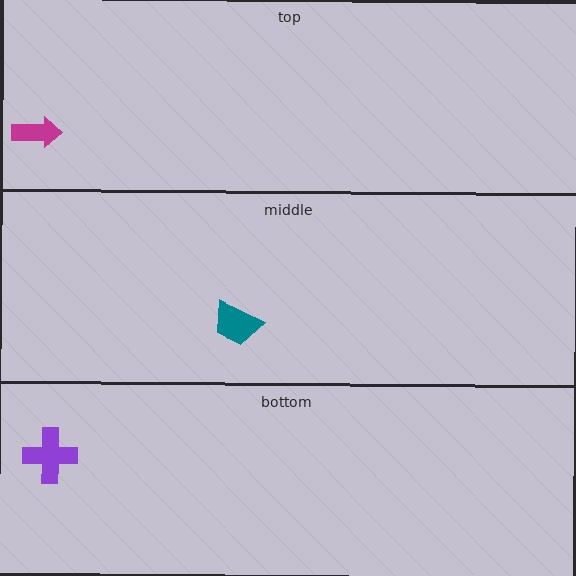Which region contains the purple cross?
The bottom region.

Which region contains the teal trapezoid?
The middle region.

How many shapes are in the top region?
1.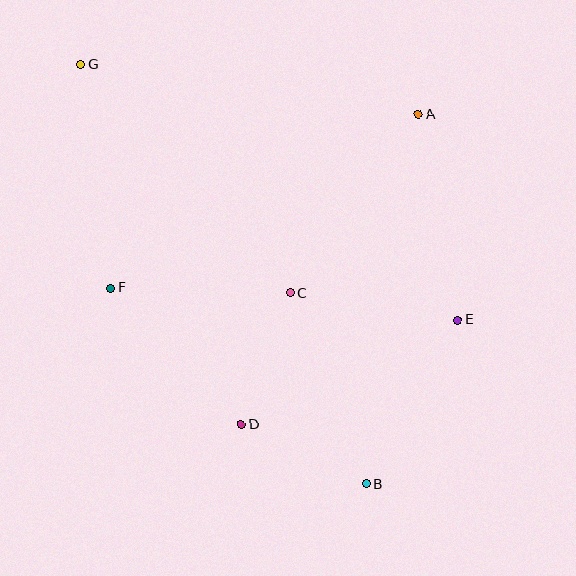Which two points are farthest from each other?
Points B and G are farthest from each other.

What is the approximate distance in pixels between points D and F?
The distance between D and F is approximately 189 pixels.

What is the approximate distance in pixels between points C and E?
The distance between C and E is approximately 169 pixels.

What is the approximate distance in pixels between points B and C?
The distance between B and C is approximately 206 pixels.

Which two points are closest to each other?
Points B and D are closest to each other.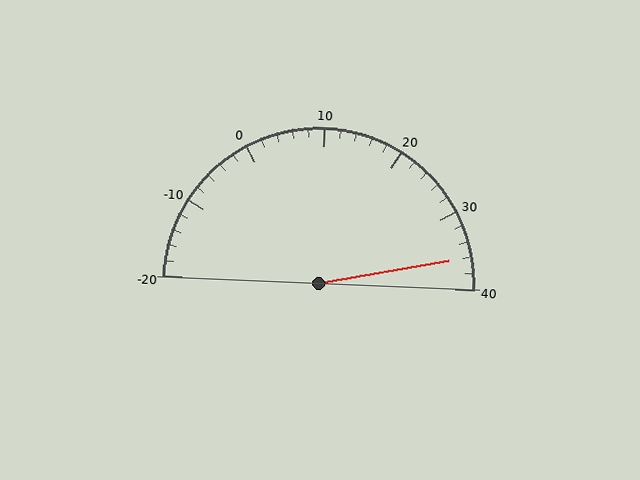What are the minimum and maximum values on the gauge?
The gauge ranges from -20 to 40.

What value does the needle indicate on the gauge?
The needle indicates approximately 36.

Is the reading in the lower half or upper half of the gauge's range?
The reading is in the upper half of the range (-20 to 40).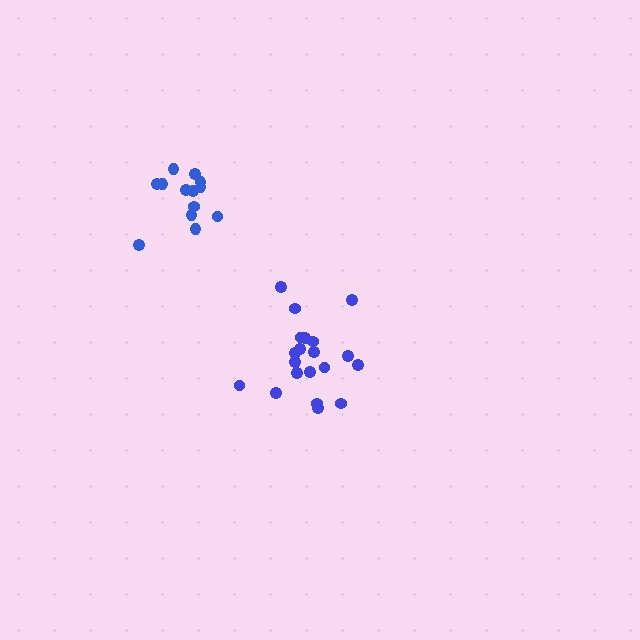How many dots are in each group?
Group 1: 20 dots, Group 2: 14 dots (34 total).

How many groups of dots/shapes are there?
There are 2 groups.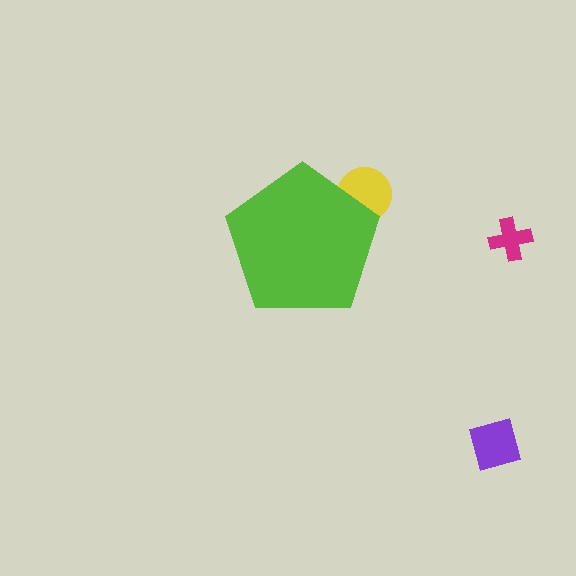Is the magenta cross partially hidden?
No, the magenta cross is fully visible.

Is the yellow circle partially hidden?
Yes, the yellow circle is partially hidden behind the lime pentagon.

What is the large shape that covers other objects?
A lime pentagon.